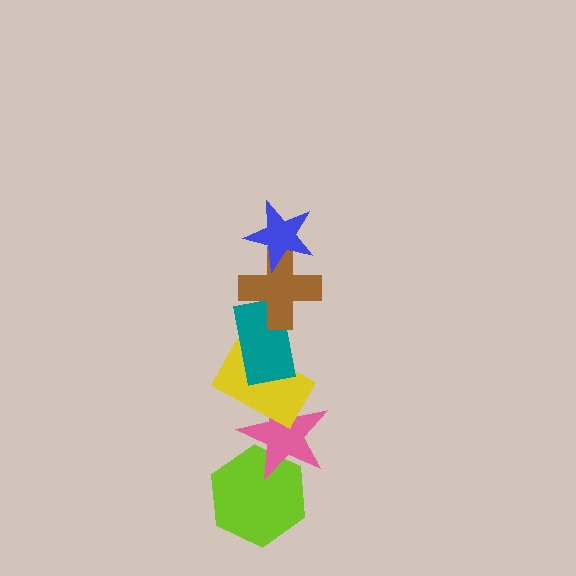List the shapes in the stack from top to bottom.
From top to bottom: the blue star, the brown cross, the teal rectangle, the yellow rectangle, the pink star, the lime hexagon.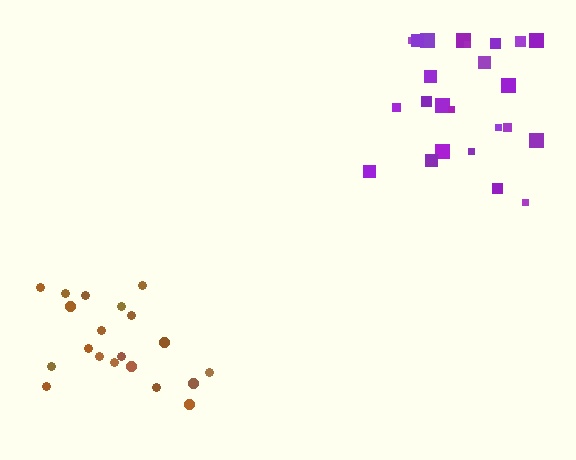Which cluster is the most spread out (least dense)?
Purple.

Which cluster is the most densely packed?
Brown.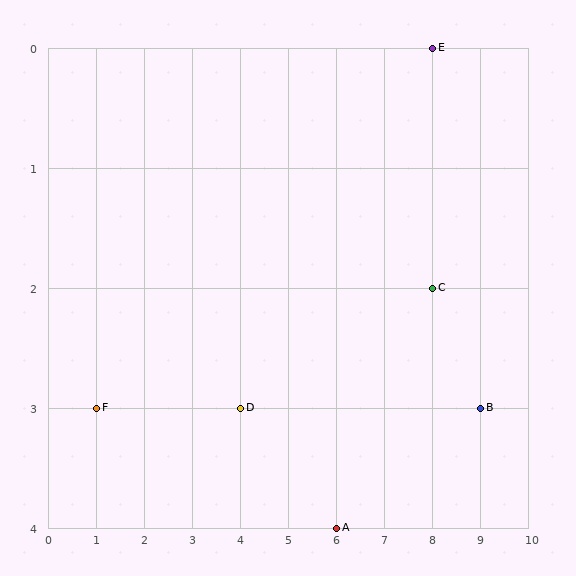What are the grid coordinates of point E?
Point E is at grid coordinates (8, 0).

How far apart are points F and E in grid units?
Points F and E are 7 columns and 3 rows apart (about 7.6 grid units diagonally).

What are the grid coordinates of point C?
Point C is at grid coordinates (8, 2).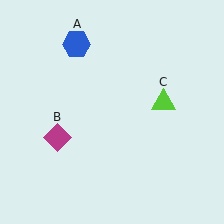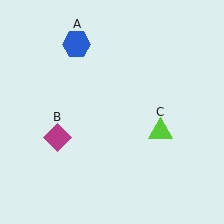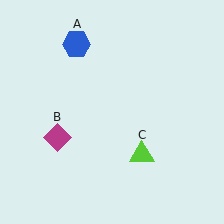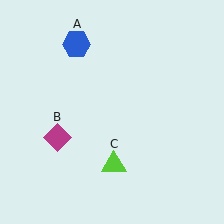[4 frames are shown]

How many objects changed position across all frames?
1 object changed position: lime triangle (object C).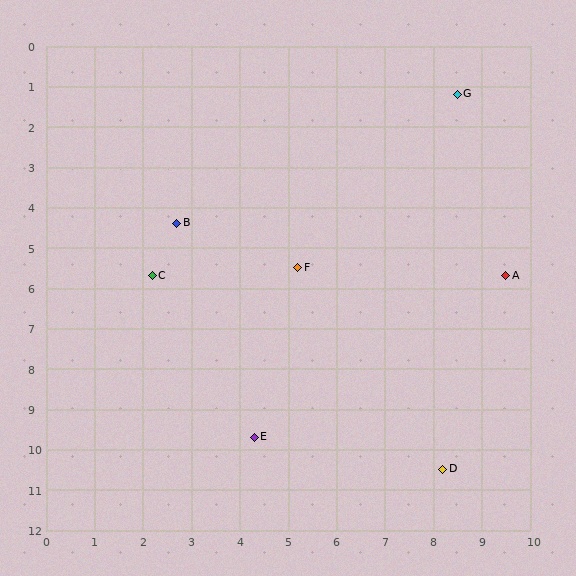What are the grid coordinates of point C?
Point C is at approximately (2.2, 5.7).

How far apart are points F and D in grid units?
Points F and D are about 5.8 grid units apart.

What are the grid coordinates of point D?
Point D is at approximately (8.2, 10.5).